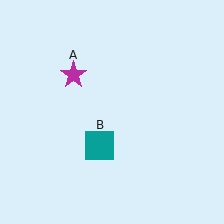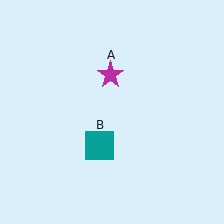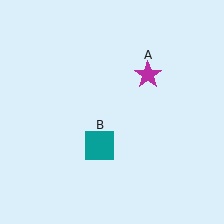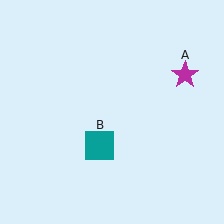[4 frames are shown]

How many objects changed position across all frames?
1 object changed position: magenta star (object A).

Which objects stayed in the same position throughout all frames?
Teal square (object B) remained stationary.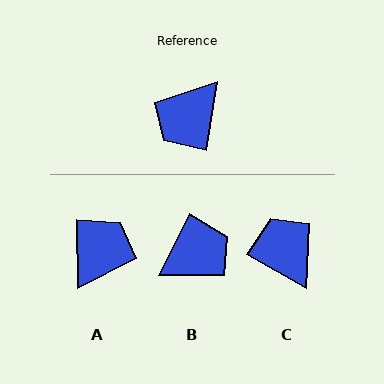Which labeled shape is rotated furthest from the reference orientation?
A, about 171 degrees away.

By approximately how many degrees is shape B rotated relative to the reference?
Approximately 162 degrees counter-clockwise.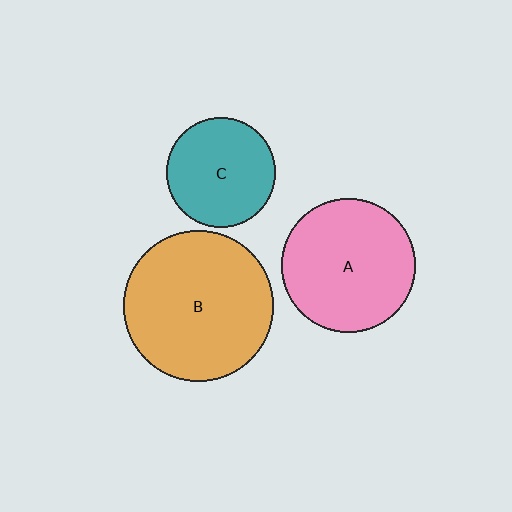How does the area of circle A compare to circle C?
Approximately 1.5 times.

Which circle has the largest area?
Circle B (orange).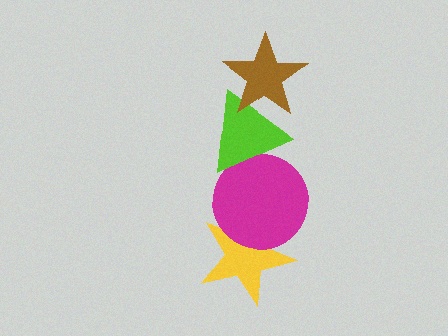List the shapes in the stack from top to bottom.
From top to bottom: the brown star, the lime triangle, the magenta circle, the yellow star.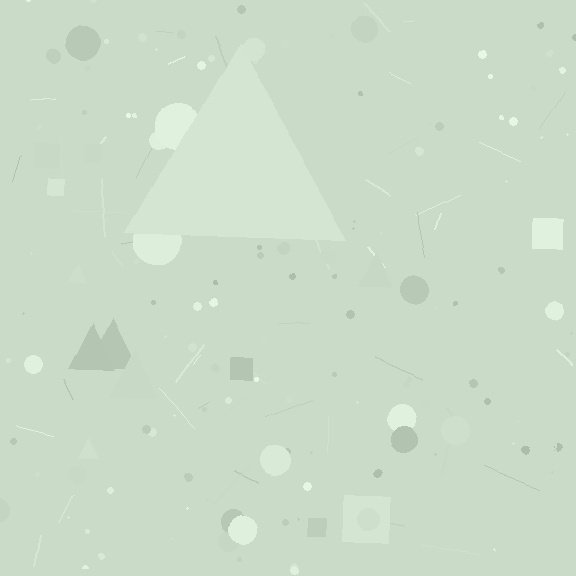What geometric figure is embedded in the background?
A triangle is embedded in the background.